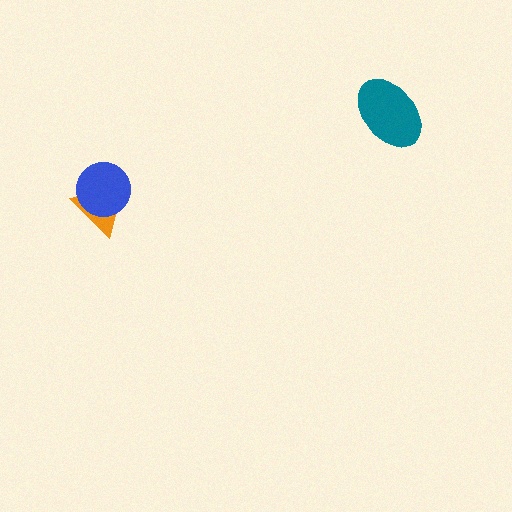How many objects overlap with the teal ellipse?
0 objects overlap with the teal ellipse.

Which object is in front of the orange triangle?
The blue circle is in front of the orange triangle.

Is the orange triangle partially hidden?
Yes, it is partially covered by another shape.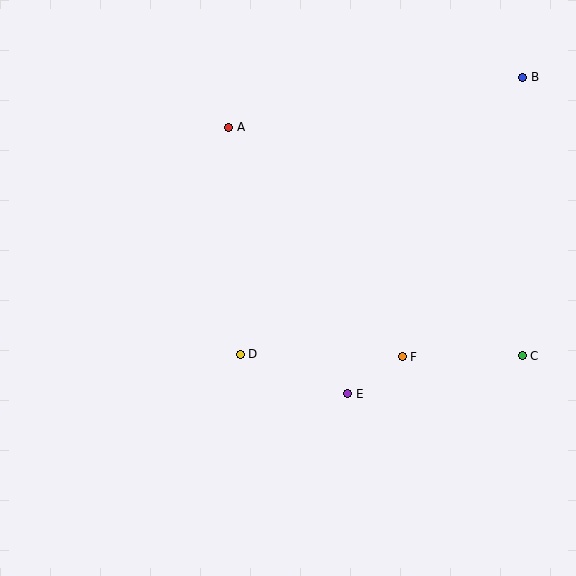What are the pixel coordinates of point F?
Point F is at (402, 357).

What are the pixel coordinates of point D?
Point D is at (240, 354).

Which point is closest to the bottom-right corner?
Point C is closest to the bottom-right corner.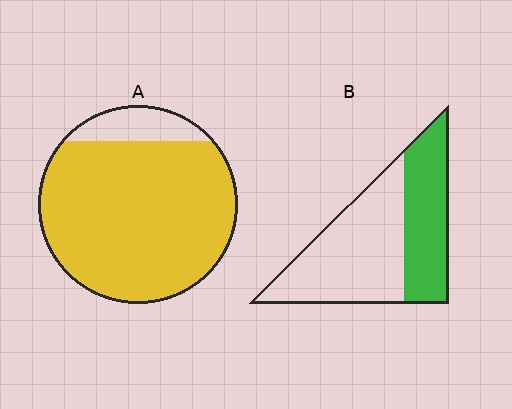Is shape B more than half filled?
No.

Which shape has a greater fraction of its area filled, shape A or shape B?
Shape A.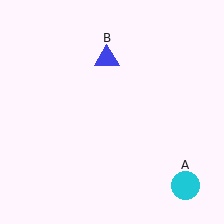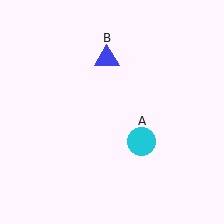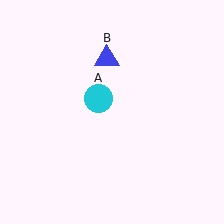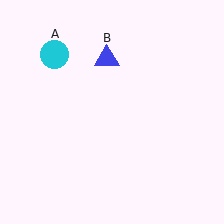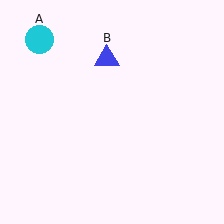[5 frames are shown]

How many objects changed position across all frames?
1 object changed position: cyan circle (object A).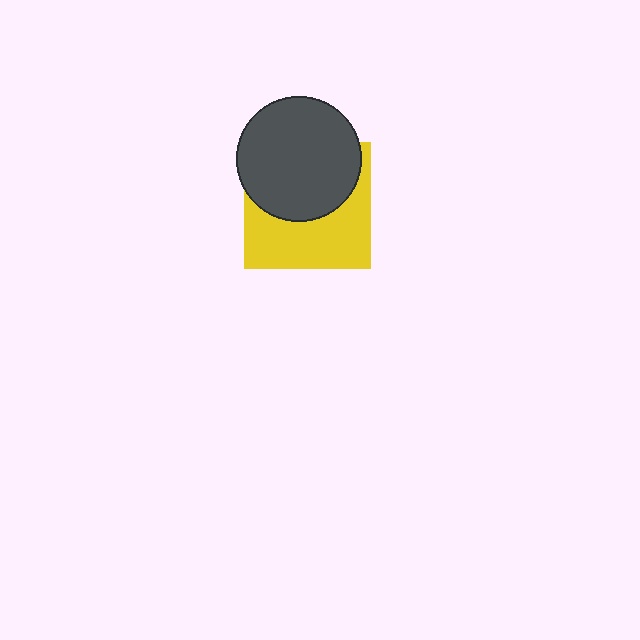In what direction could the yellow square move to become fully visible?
The yellow square could move down. That would shift it out from behind the dark gray circle entirely.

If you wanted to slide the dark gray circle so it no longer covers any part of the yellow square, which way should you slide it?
Slide it up — that is the most direct way to separate the two shapes.